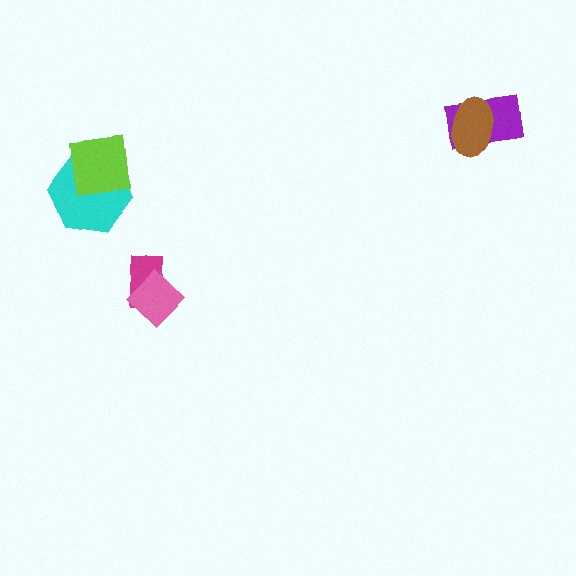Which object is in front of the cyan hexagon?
The lime square is in front of the cyan hexagon.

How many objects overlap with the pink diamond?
1 object overlaps with the pink diamond.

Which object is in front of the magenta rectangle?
The pink diamond is in front of the magenta rectangle.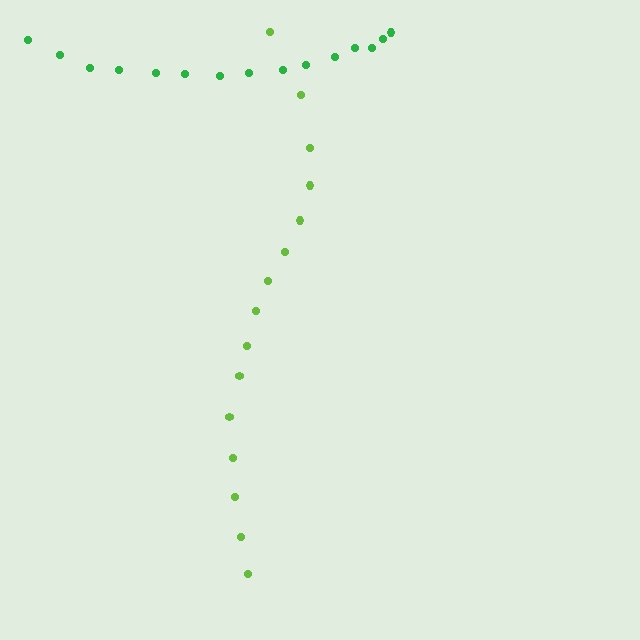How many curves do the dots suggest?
There are 2 distinct paths.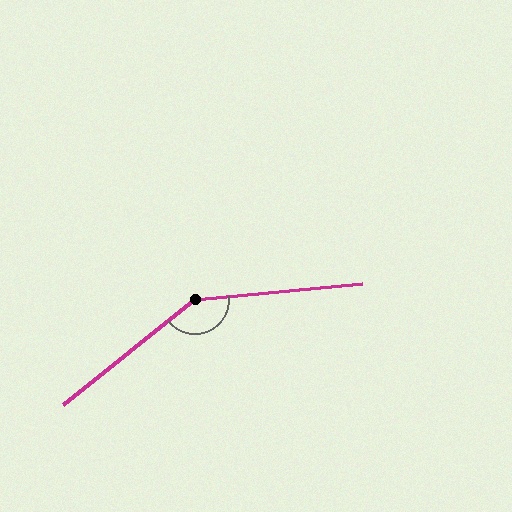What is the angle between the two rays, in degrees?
Approximately 147 degrees.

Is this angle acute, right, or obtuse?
It is obtuse.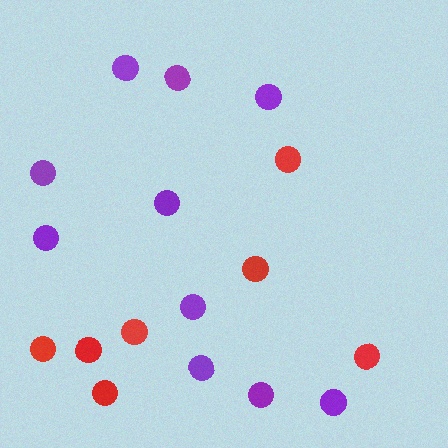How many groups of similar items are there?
There are 2 groups: one group of purple circles (10) and one group of red circles (7).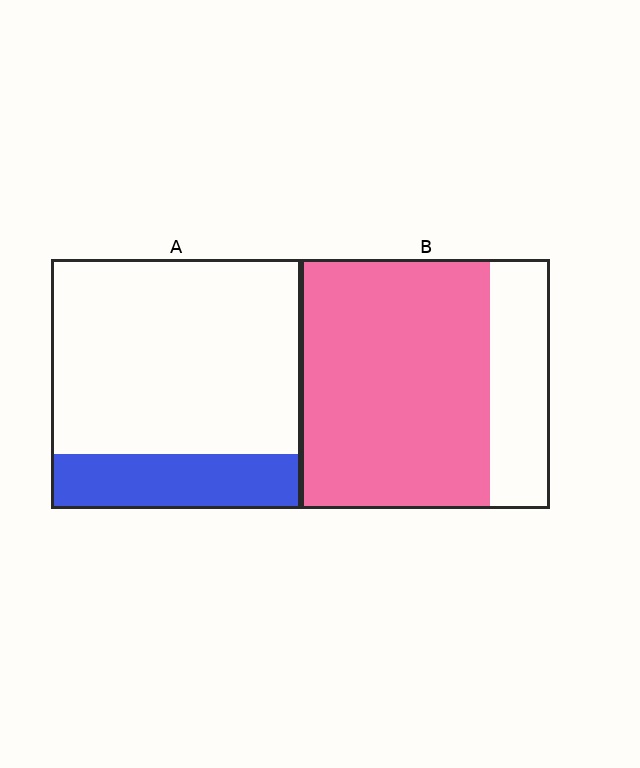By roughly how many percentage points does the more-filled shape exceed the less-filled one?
By roughly 55 percentage points (B over A).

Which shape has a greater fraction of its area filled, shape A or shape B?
Shape B.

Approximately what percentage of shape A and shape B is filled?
A is approximately 20% and B is approximately 75%.